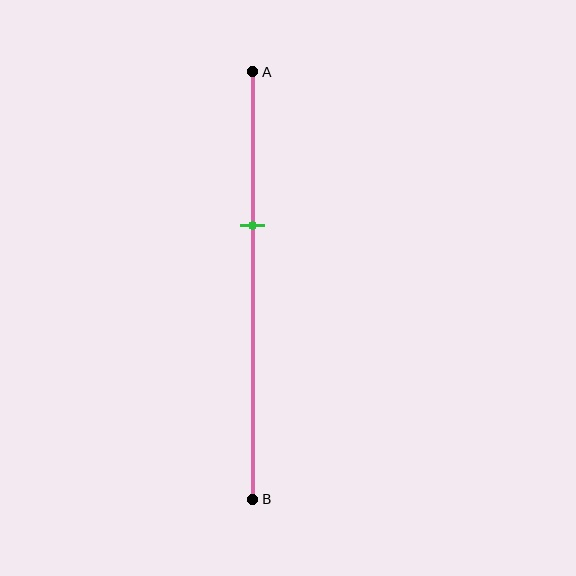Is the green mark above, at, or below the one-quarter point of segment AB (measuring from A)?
The green mark is below the one-quarter point of segment AB.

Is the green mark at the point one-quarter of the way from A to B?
No, the mark is at about 35% from A, not at the 25% one-quarter point.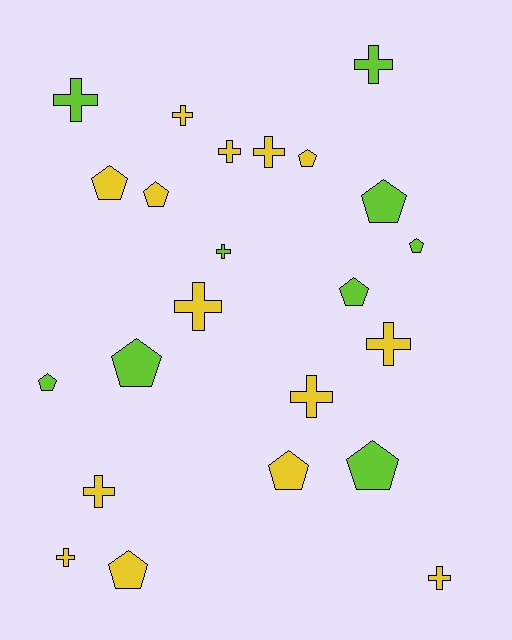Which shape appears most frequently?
Cross, with 12 objects.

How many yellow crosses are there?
There are 9 yellow crosses.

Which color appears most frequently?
Yellow, with 14 objects.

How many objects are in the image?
There are 23 objects.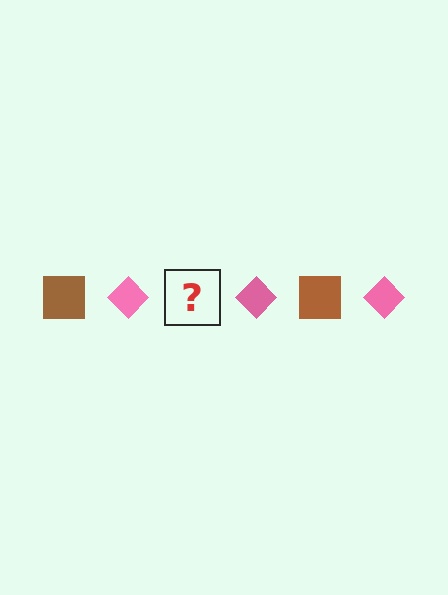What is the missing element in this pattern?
The missing element is a brown square.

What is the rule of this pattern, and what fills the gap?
The rule is that the pattern alternates between brown square and pink diamond. The gap should be filled with a brown square.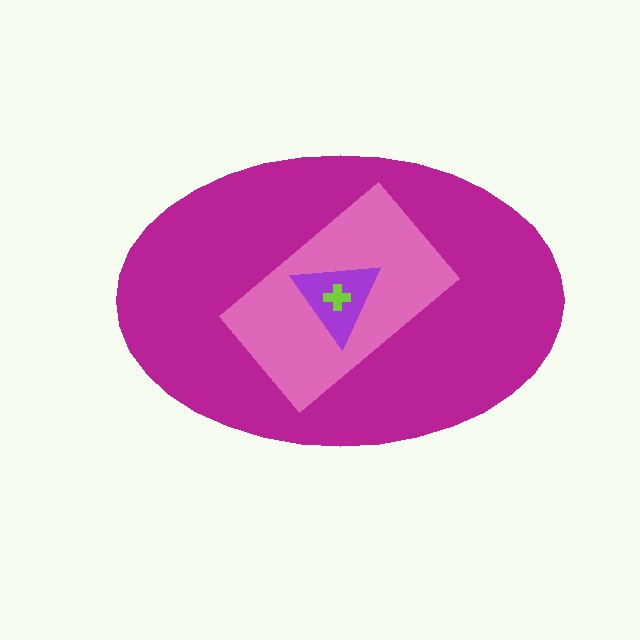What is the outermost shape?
The magenta ellipse.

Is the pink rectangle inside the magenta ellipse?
Yes.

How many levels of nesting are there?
4.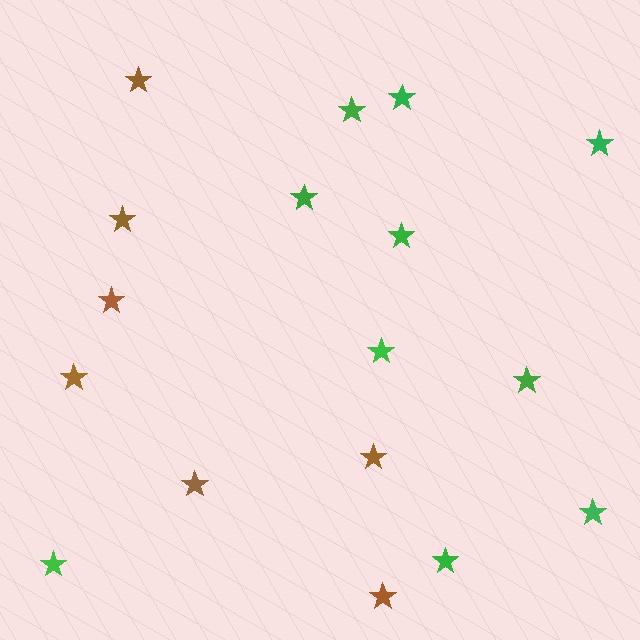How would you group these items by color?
There are 2 groups: one group of brown stars (7) and one group of green stars (10).